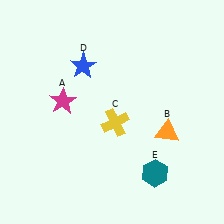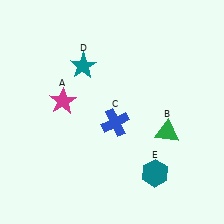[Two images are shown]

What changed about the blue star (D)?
In Image 1, D is blue. In Image 2, it changed to teal.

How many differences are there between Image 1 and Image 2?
There are 3 differences between the two images.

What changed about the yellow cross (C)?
In Image 1, C is yellow. In Image 2, it changed to blue.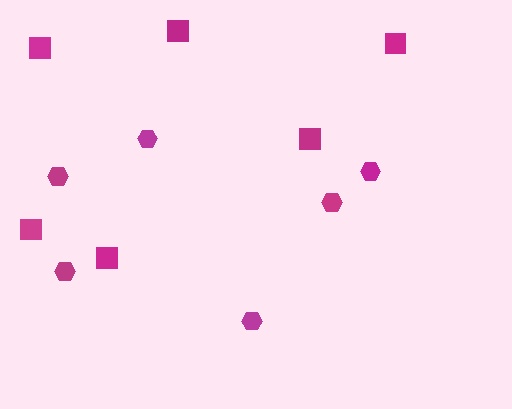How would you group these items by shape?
There are 2 groups: one group of hexagons (6) and one group of squares (6).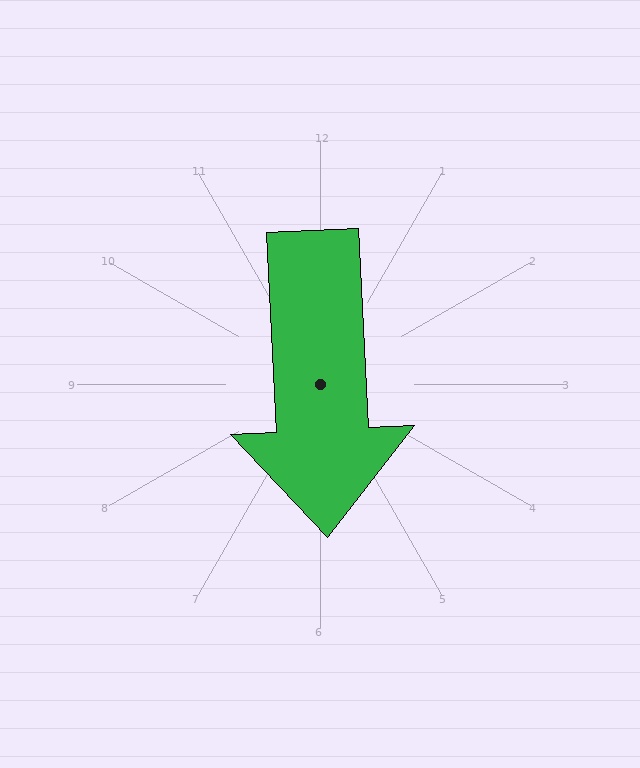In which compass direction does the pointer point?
South.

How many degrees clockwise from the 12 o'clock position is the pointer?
Approximately 177 degrees.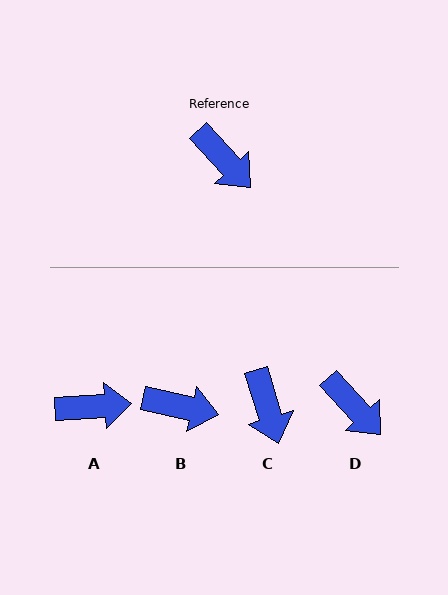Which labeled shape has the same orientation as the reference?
D.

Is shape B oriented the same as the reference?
No, it is off by about 34 degrees.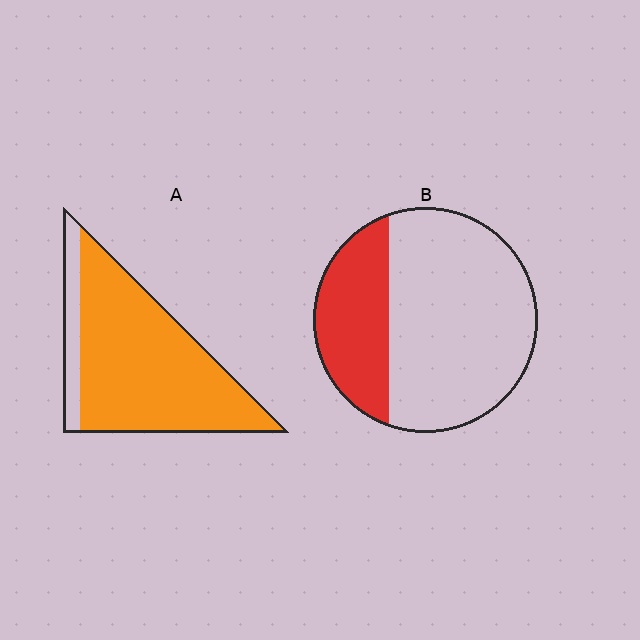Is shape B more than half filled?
No.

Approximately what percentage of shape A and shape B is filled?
A is approximately 85% and B is approximately 30%.